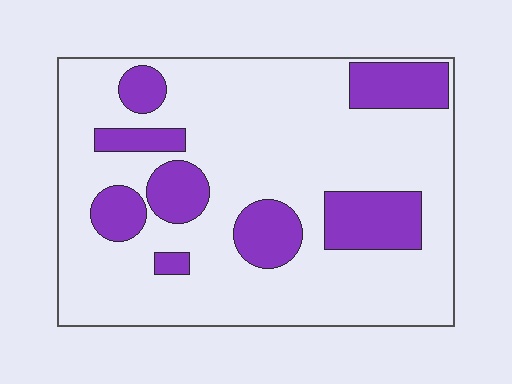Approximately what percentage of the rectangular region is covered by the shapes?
Approximately 25%.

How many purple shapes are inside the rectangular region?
8.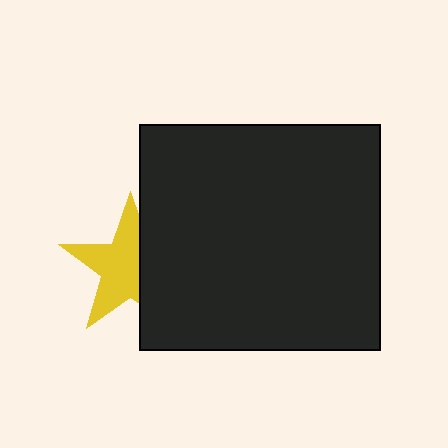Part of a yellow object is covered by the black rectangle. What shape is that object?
It is a star.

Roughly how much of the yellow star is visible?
About half of it is visible (roughly 63%).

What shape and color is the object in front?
The object in front is a black rectangle.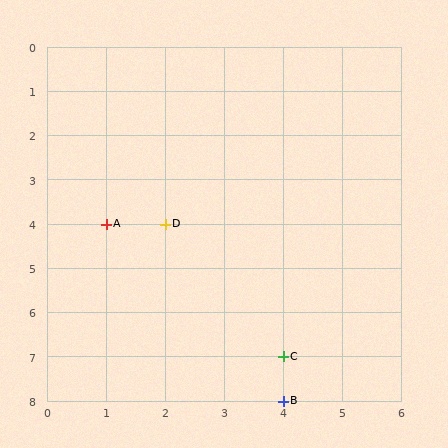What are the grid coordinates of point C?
Point C is at grid coordinates (4, 7).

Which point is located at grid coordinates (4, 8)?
Point B is at (4, 8).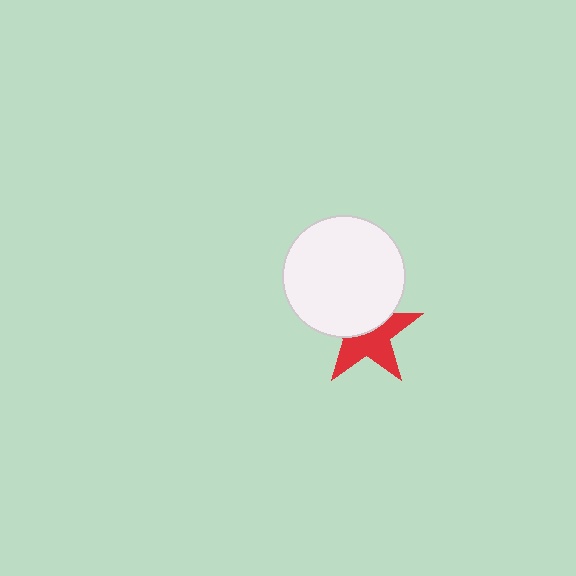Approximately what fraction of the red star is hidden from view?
Roughly 45% of the red star is hidden behind the white circle.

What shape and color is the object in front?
The object in front is a white circle.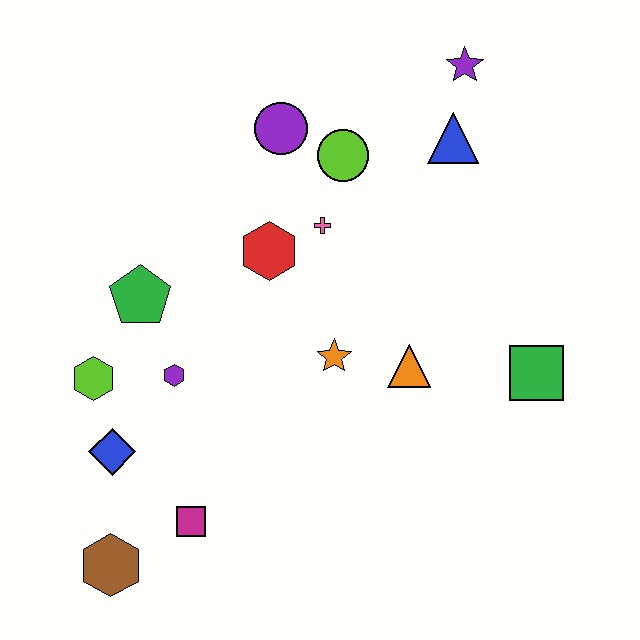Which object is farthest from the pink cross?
The brown hexagon is farthest from the pink cross.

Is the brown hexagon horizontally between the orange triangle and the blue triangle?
No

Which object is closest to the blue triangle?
The purple star is closest to the blue triangle.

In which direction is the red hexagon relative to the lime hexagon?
The red hexagon is to the right of the lime hexagon.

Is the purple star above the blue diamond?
Yes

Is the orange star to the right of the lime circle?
No